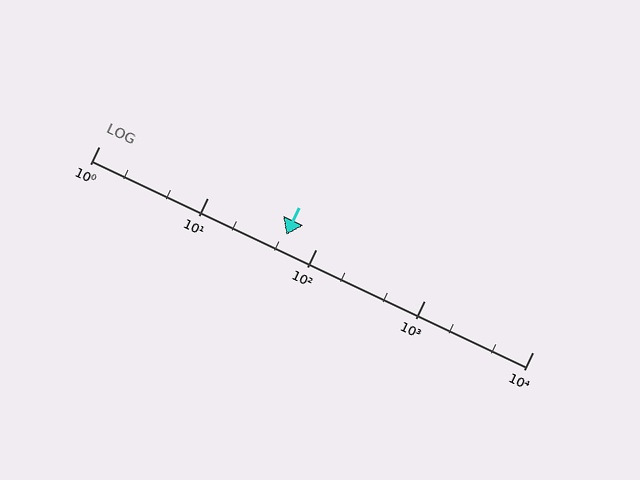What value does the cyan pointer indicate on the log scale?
The pointer indicates approximately 54.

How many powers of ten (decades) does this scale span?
The scale spans 4 decades, from 1 to 10000.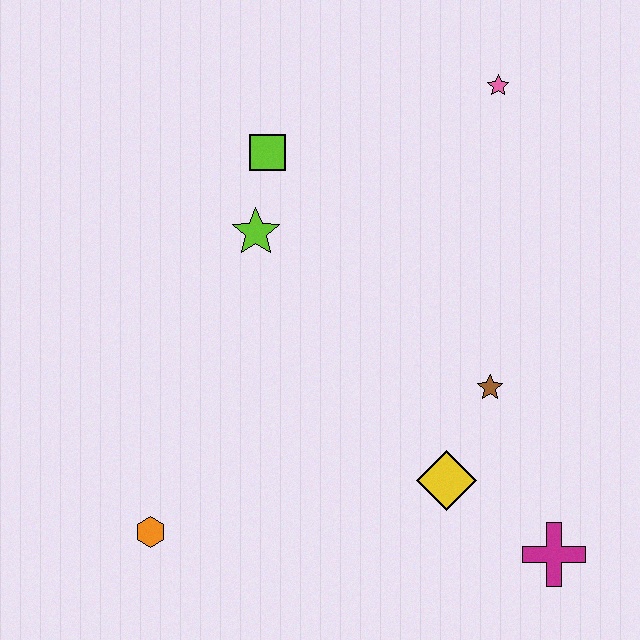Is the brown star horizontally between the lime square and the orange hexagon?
No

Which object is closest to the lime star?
The lime square is closest to the lime star.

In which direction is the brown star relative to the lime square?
The brown star is below the lime square.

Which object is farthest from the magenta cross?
The lime square is farthest from the magenta cross.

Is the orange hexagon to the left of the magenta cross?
Yes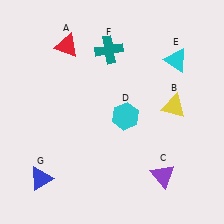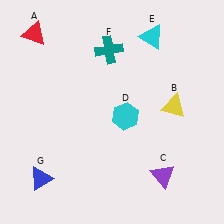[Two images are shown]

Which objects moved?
The objects that moved are: the red triangle (A), the cyan triangle (E).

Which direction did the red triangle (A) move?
The red triangle (A) moved left.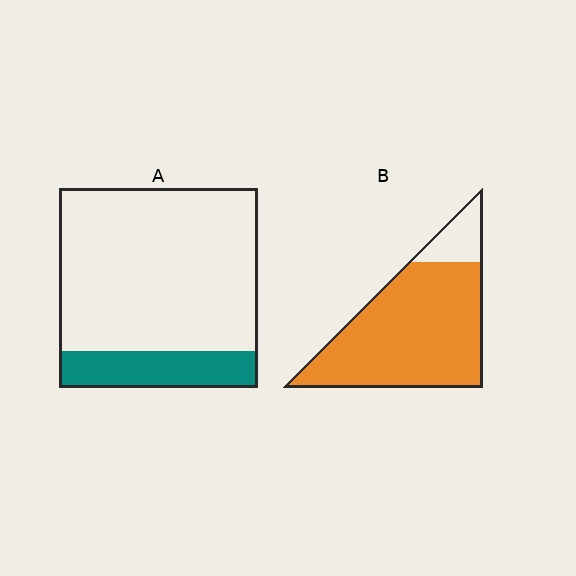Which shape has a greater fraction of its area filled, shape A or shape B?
Shape B.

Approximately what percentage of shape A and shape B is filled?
A is approximately 20% and B is approximately 85%.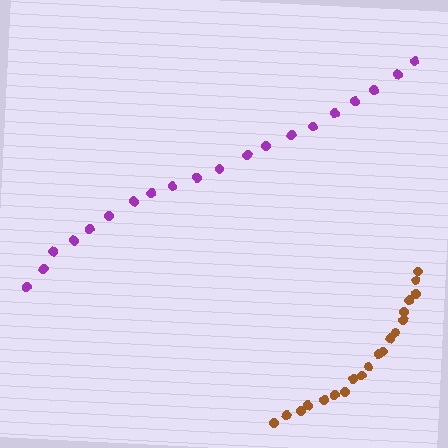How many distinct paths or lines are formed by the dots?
There are 2 distinct paths.